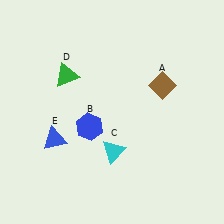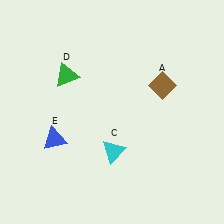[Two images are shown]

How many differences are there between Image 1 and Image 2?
There is 1 difference between the two images.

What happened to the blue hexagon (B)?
The blue hexagon (B) was removed in Image 2. It was in the bottom-left area of Image 1.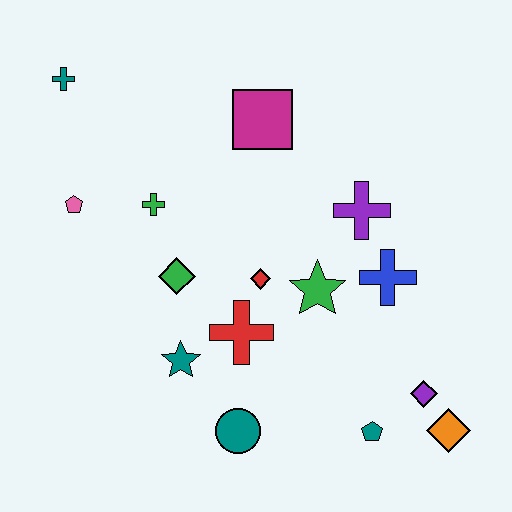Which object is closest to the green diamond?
The green cross is closest to the green diamond.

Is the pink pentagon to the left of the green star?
Yes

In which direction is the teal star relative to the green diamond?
The teal star is below the green diamond.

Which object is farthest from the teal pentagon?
The teal cross is farthest from the teal pentagon.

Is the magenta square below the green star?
No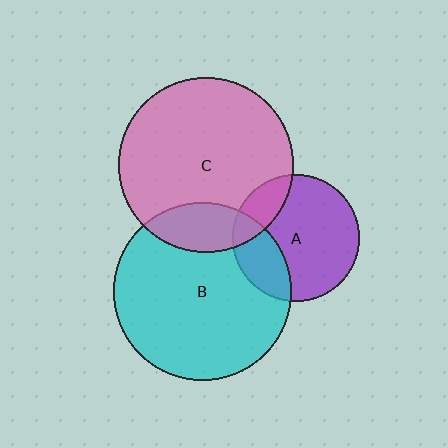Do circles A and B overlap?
Yes.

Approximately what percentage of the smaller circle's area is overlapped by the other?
Approximately 25%.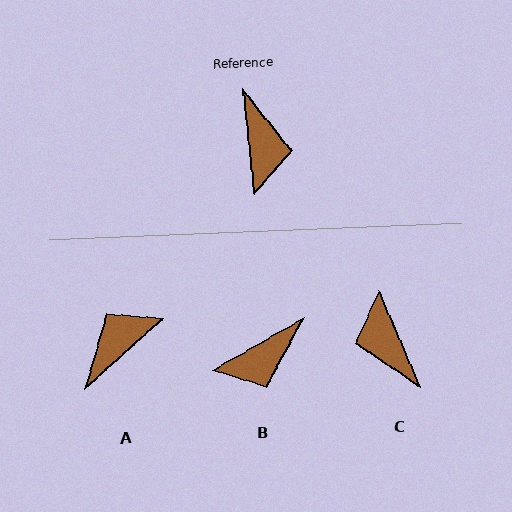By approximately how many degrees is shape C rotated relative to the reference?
Approximately 163 degrees clockwise.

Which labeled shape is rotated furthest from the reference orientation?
C, about 163 degrees away.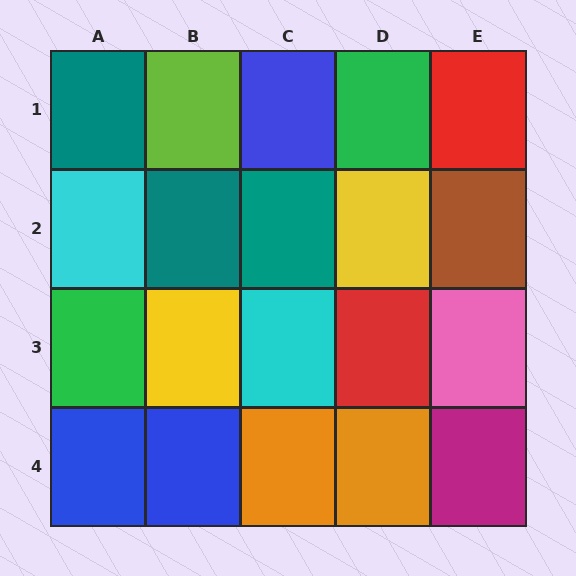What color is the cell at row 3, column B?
Yellow.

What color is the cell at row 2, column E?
Brown.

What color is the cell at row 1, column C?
Blue.